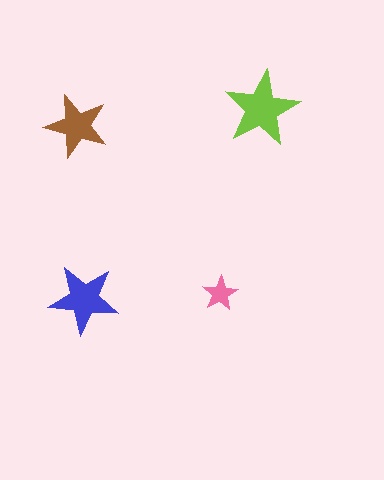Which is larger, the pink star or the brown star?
The brown one.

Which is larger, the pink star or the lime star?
The lime one.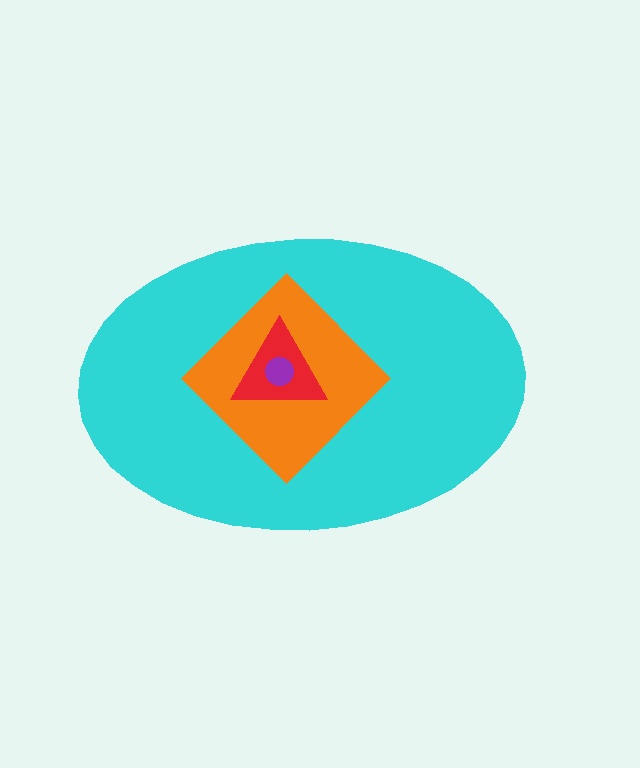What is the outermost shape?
The cyan ellipse.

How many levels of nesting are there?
4.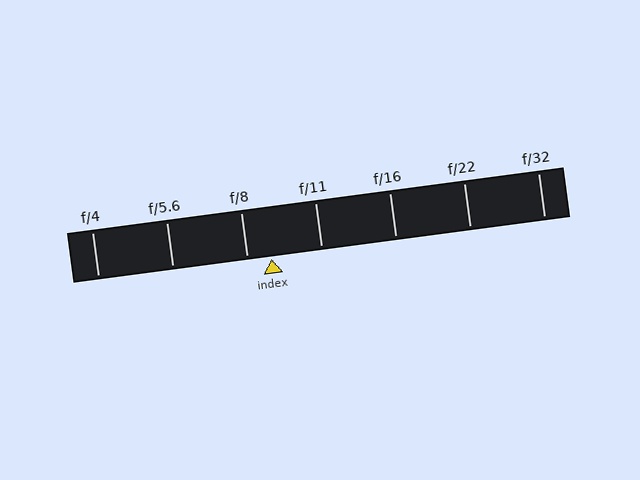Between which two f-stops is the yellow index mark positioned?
The index mark is between f/8 and f/11.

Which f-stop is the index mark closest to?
The index mark is closest to f/8.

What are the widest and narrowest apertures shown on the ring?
The widest aperture shown is f/4 and the narrowest is f/32.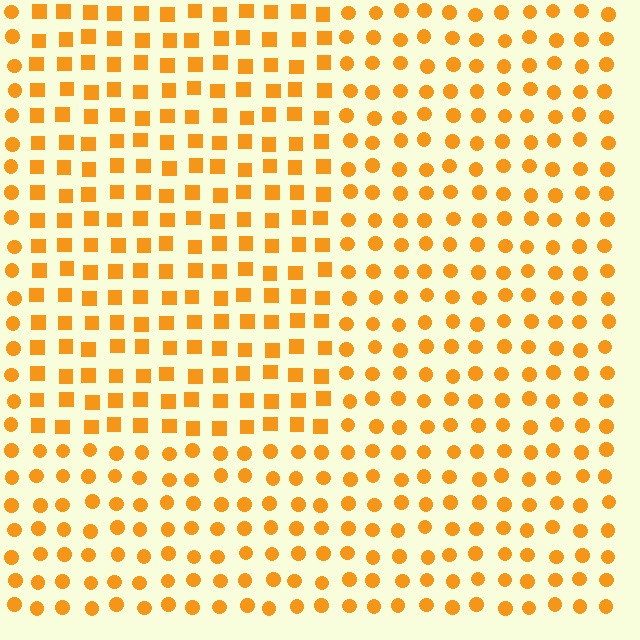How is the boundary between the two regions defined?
The boundary is defined by a change in element shape: squares inside vs. circles outside. All elements share the same color and spacing.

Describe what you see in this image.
The image is filled with small orange elements arranged in a uniform grid. A rectangle-shaped region contains squares, while the surrounding area contains circles. The boundary is defined purely by the change in element shape.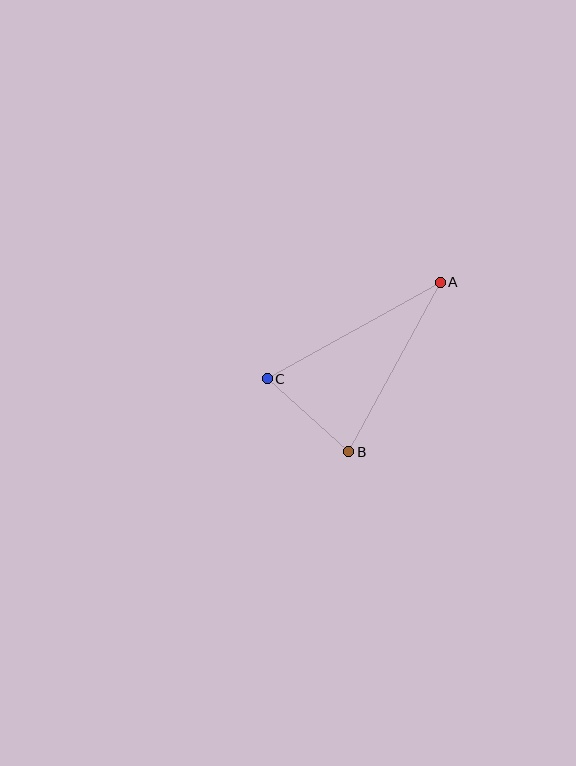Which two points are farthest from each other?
Points A and C are farthest from each other.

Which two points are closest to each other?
Points B and C are closest to each other.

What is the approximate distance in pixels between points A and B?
The distance between A and B is approximately 193 pixels.